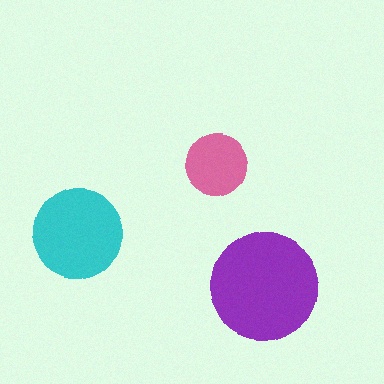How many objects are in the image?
There are 3 objects in the image.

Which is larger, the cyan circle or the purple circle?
The purple one.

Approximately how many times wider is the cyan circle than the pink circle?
About 1.5 times wider.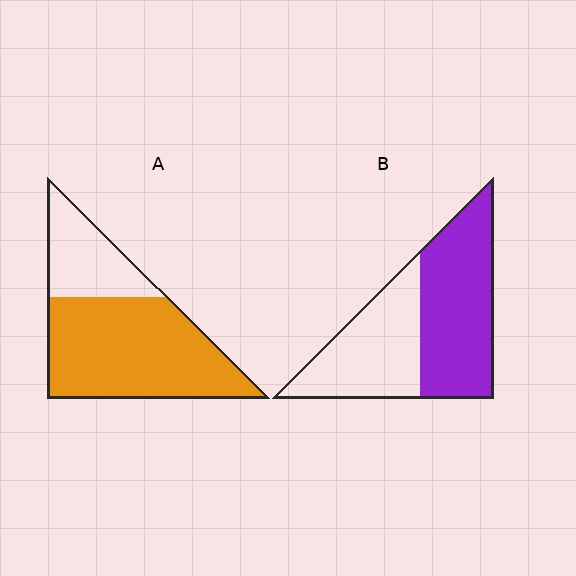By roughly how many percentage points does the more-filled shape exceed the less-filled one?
By roughly 15 percentage points (A over B).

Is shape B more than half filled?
Yes.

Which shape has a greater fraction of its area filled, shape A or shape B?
Shape A.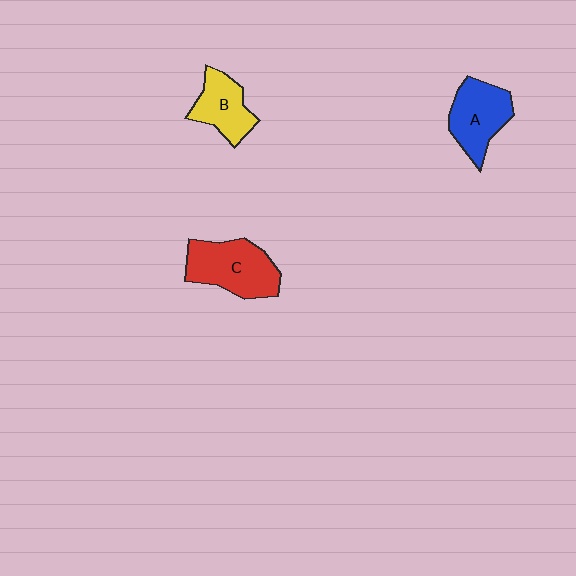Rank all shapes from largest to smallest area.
From largest to smallest: C (red), A (blue), B (yellow).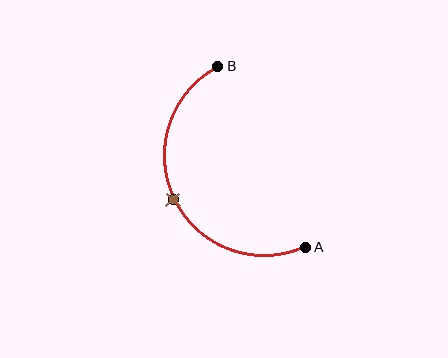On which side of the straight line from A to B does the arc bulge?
The arc bulges to the left of the straight line connecting A and B.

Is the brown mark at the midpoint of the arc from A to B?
Yes. The brown mark lies on the arc at equal arc-length from both A and B — it is the arc midpoint.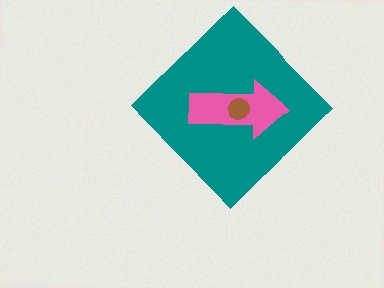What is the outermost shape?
The teal diamond.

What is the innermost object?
The brown circle.